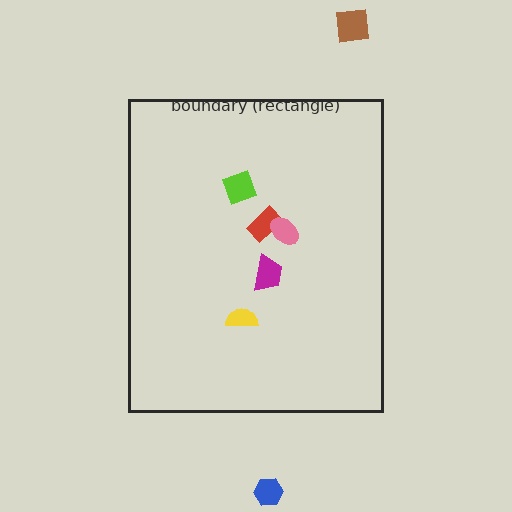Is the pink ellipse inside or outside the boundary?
Inside.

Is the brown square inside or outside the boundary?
Outside.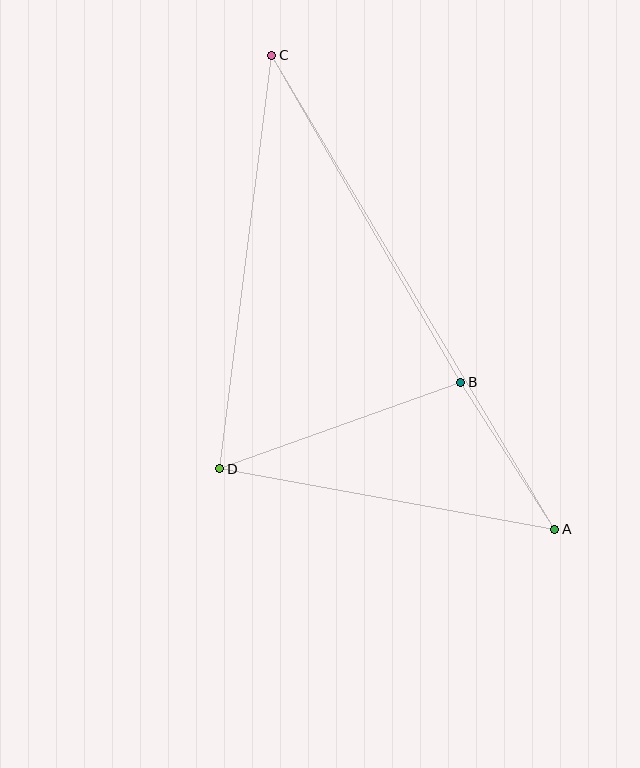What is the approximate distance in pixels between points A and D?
The distance between A and D is approximately 340 pixels.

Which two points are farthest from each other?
Points A and C are farthest from each other.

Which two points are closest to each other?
Points A and B are closest to each other.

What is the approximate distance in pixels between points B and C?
The distance between B and C is approximately 377 pixels.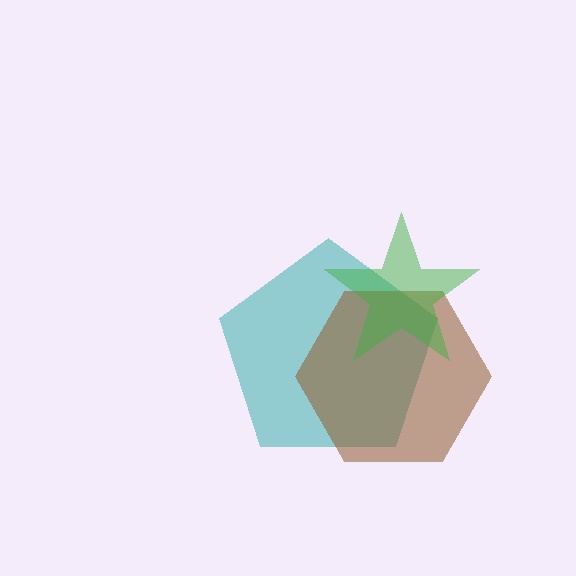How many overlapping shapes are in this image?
There are 3 overlapping shapes in the image.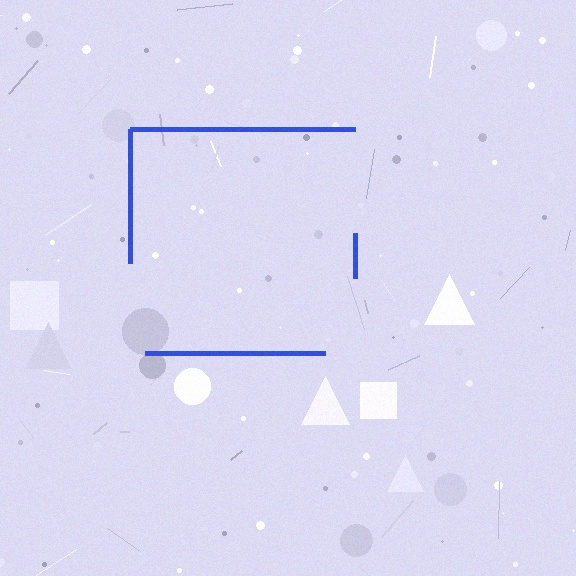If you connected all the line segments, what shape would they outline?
They would outline a square.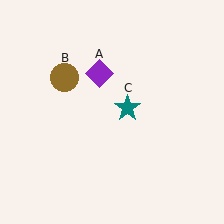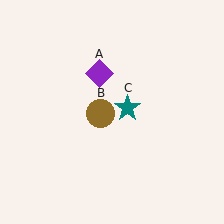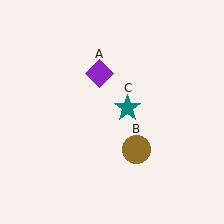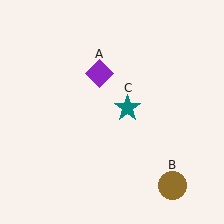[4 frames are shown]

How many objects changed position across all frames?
1 object changed position: brown circle (object B).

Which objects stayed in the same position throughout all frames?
Purple diamond (object A) and teal star (object C) remained stationary.